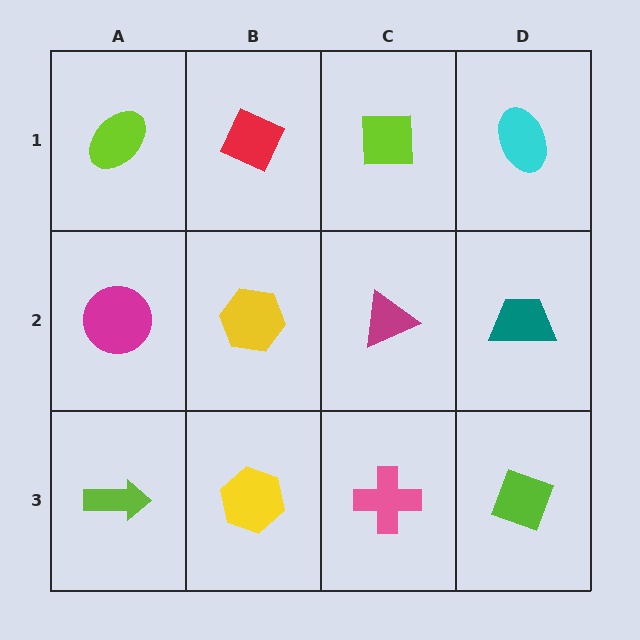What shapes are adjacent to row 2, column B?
A red diamond (row 1, column B), a yellow hexagon (row 3, column B), a magenta circle (row 2, column A), a magenta triangle (row 2, column C).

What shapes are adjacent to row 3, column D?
A teal trapezoid (row 2, column D), a pink cross (row 3, column C).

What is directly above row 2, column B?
A red diamond.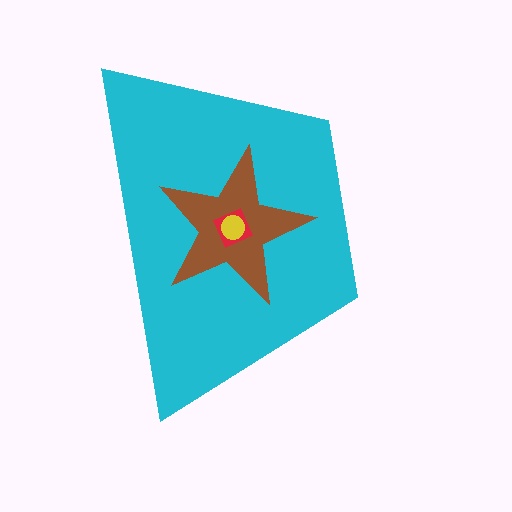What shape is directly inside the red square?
The yellow circle.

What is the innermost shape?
The yellow circle.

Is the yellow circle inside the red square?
Yes.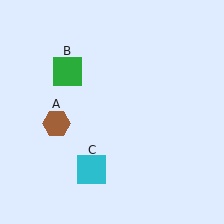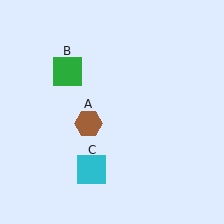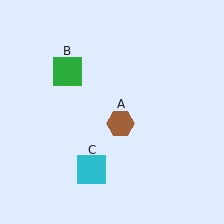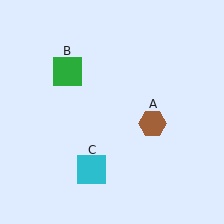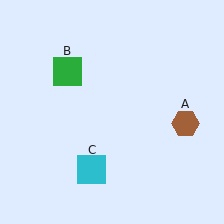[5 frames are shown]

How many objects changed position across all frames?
1 object changed position: brown hexagon (object A).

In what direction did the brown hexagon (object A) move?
The brown hexagon (object A) moved right.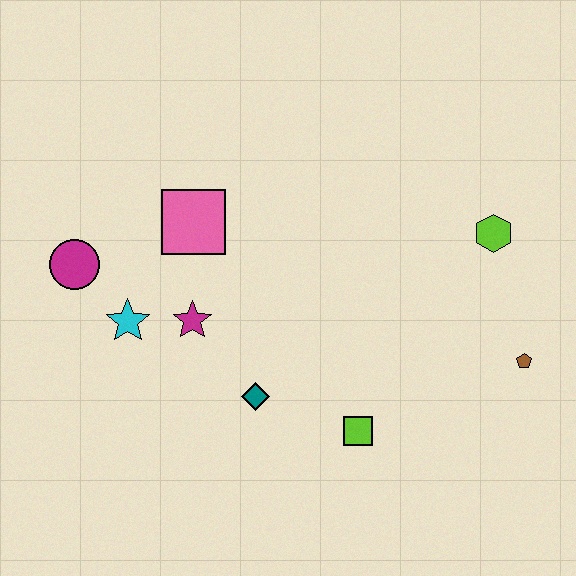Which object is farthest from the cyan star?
The brown pentagon is farthest from the cyan star.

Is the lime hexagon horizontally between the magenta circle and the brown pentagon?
Yes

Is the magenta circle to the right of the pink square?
No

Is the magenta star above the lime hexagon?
No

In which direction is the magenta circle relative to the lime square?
The magenta circle is to the left of the lime square.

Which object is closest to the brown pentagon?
The lime hexagon is closest to the brown pentagon.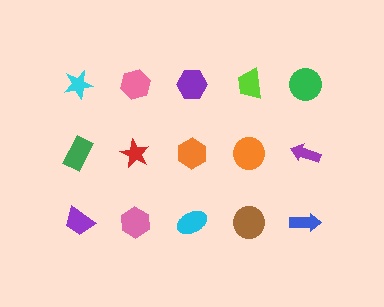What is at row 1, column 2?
A pink hexagon.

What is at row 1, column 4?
A lime trapezoid.